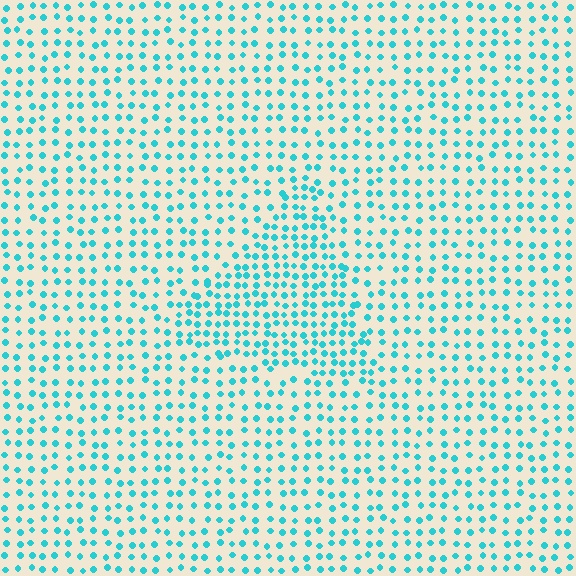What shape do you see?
I see a triangle.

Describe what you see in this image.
The image contains small cyan elements arranged at two different densities. A triangle-shaped region is visible where the elements are more densely packed than the surrounding area.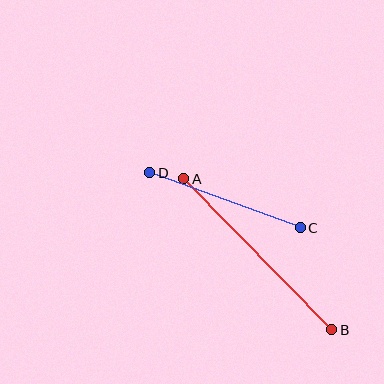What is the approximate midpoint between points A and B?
The midpoint is at approximately (258, 254) pixels.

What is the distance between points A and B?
The distance is approximately 211 pixels.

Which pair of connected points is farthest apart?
Points A and B are farthest apart.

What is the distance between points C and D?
The distance is approximately 160 pixels.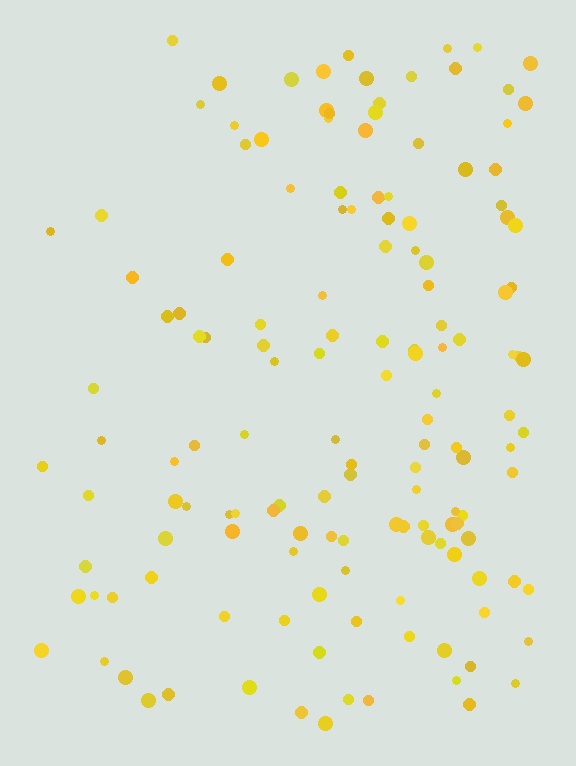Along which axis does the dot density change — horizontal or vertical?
Horizontal.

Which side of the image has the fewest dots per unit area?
The left.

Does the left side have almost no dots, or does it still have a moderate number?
Still a moderate number, just noticeably fewer than the right.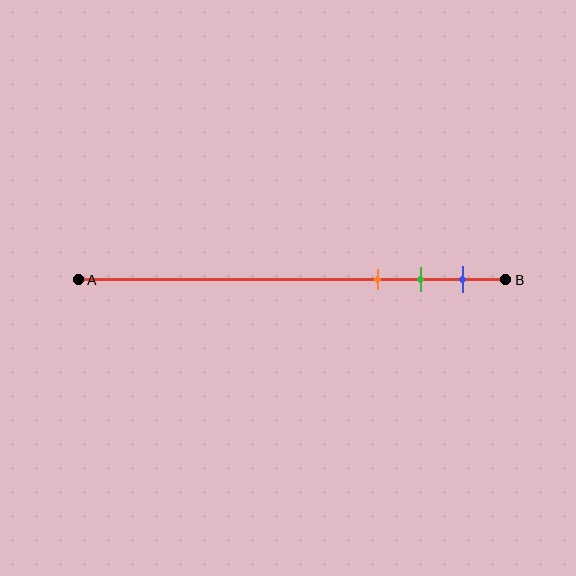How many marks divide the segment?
There are 3 marks dividing the segment.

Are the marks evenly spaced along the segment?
Yes, the marks are approximately evenly spaced.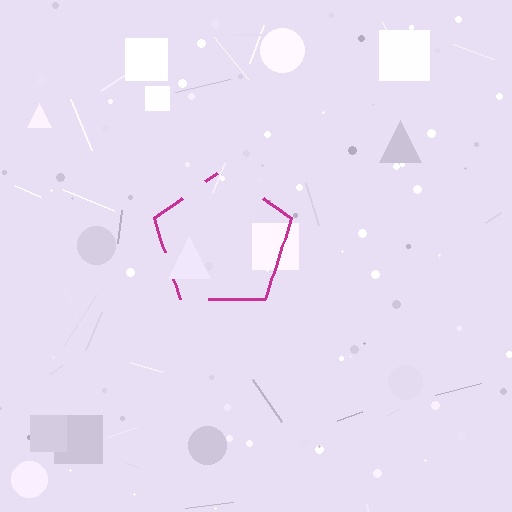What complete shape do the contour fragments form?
The contour fragments form a pentagon.